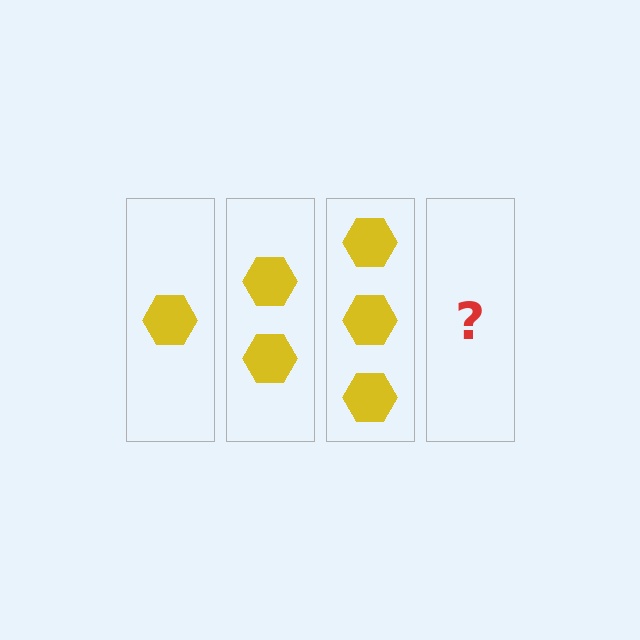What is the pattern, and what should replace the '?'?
The pattern is that each step adds one more hexagon. The '?' should be 4 hexagons.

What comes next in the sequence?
The next element should be 4 hexagons.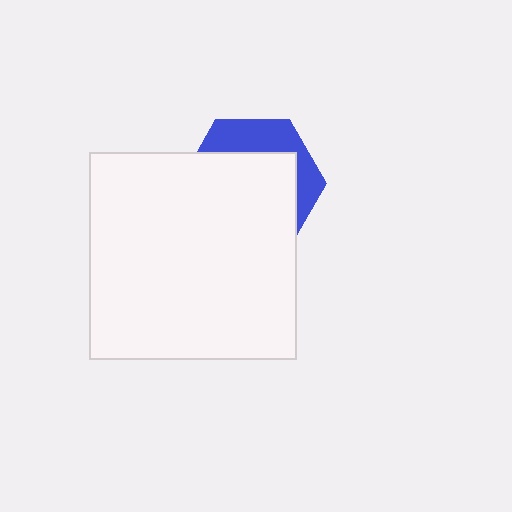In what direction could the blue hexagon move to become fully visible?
The blue hexagon could move up. That would shift it out from behind the white square entirely.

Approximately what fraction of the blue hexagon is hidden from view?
Roughly 69% of the blue hexagon is hidden behind the white square.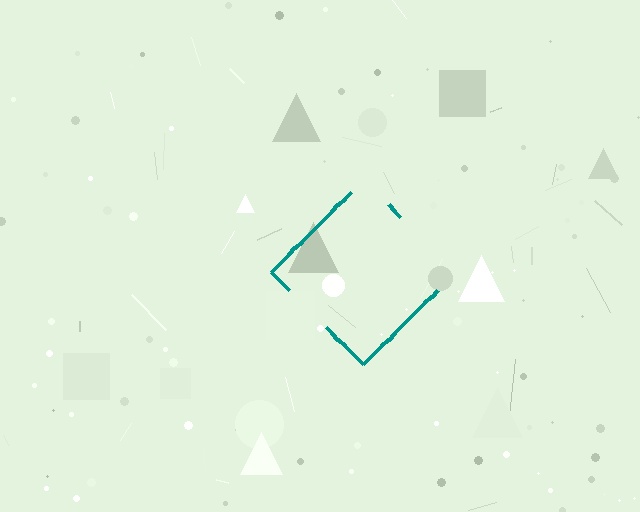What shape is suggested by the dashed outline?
The dashed outline suggests a diamond.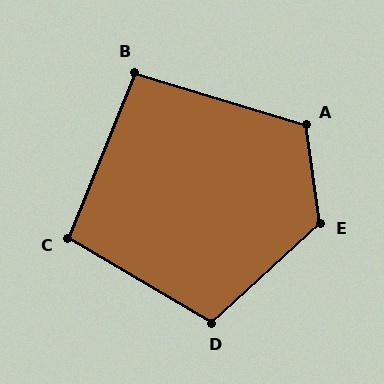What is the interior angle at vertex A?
Approximately 115 degrees (obtuse).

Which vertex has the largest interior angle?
E, at approximately 124 degrees.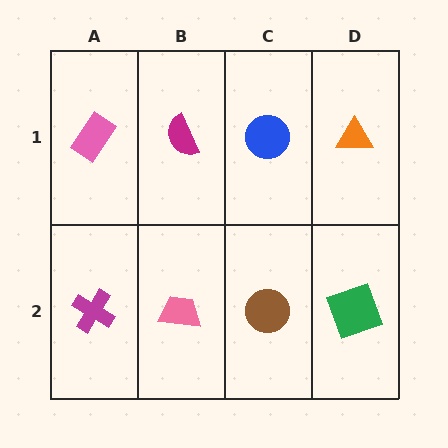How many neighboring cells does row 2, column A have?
2.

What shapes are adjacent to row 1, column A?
A magenta cross (row 2, column A), a magenta semicircle (row 1, column B).